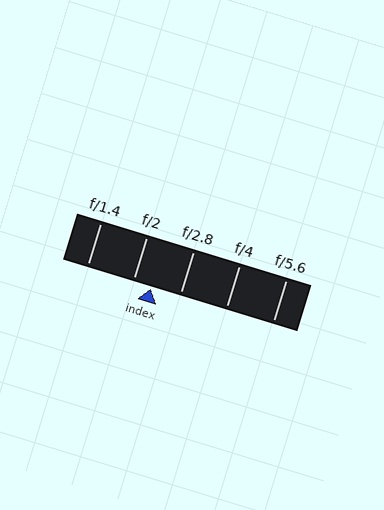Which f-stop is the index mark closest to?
The index mark is closest to f/2.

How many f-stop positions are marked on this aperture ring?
There are 5 f-stop positions marked.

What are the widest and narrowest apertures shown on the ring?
The widest aperture shown is f/1.4 and the narrowest is f/5.6.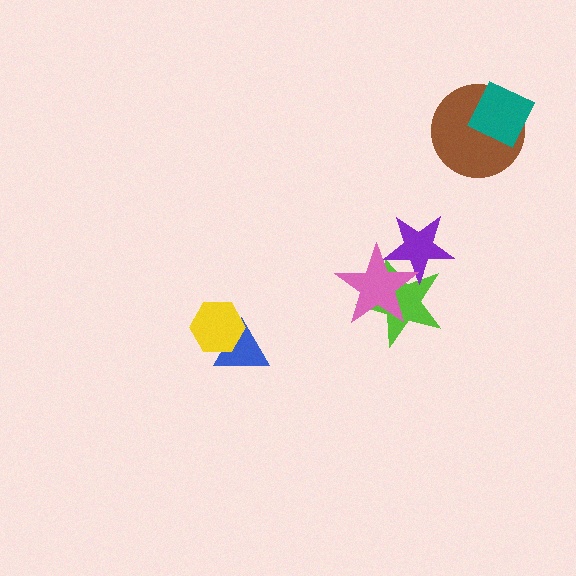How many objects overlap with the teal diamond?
1 object overlaps with the teal diamond.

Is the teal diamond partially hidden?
No, no other shape covers it.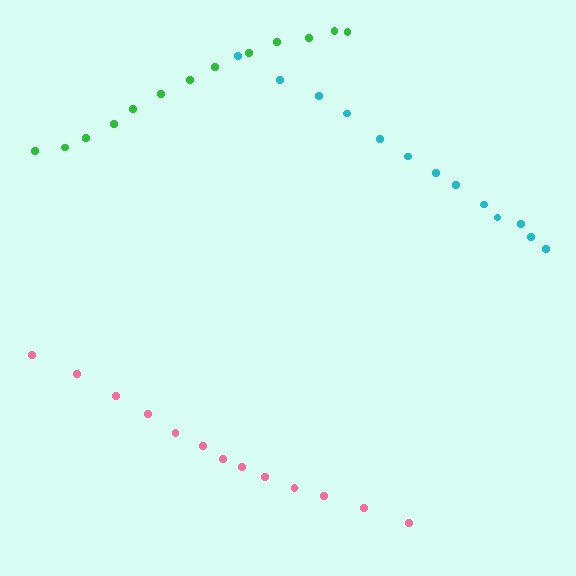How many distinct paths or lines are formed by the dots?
There are 3 distinct paths.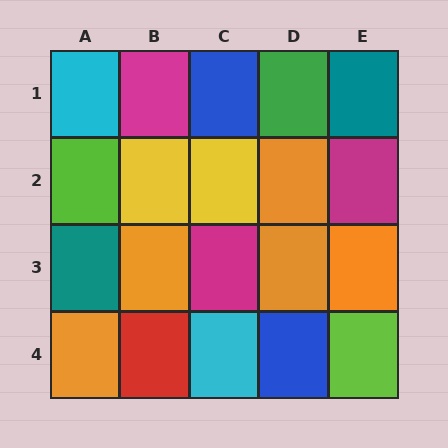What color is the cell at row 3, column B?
Orange.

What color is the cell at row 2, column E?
Magenta.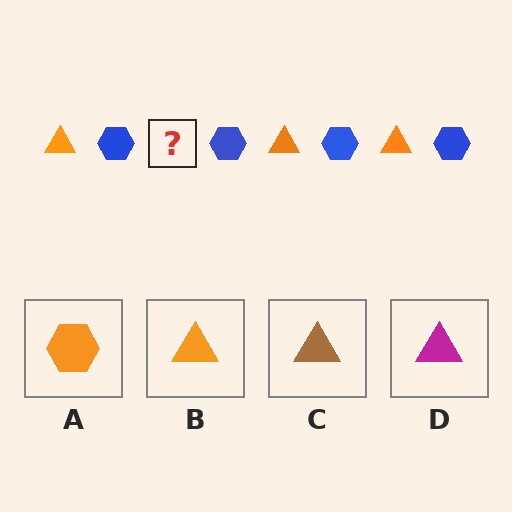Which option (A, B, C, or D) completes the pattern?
B.